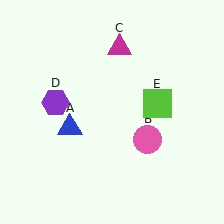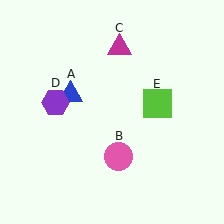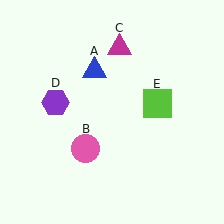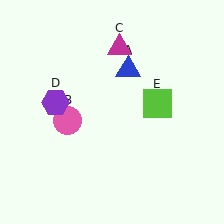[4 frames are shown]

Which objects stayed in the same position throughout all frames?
Magenta triangle (object C) and purple hexagon (object D) and lime square (object E) remained stationary.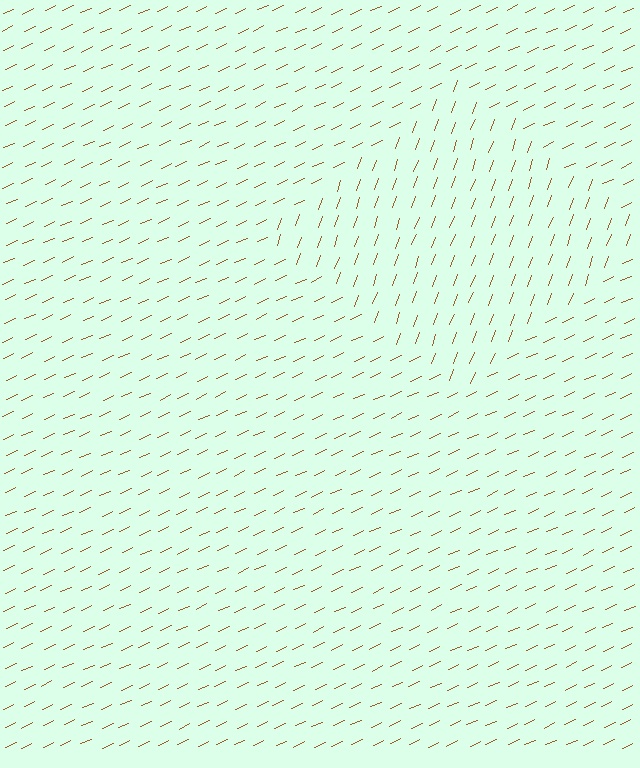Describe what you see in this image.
The image is filled with small brown line segments. A diamond region in the image has lines oriented differently from the surrounding lines, creating a visible texture boundary.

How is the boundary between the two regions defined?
The boundary is defined purely by a change in line orientation (approximately 45 degrees difference). All lines are the same color and thickness.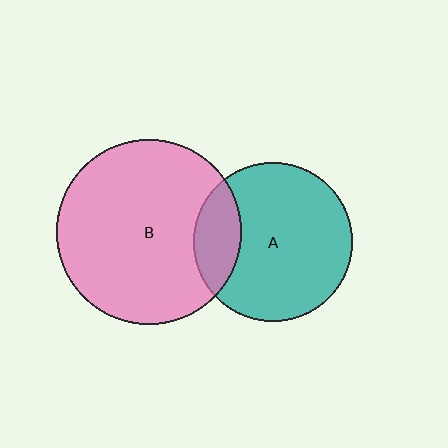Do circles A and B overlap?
Yes.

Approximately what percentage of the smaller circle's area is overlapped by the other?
Approximately 20%.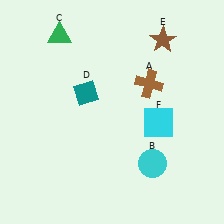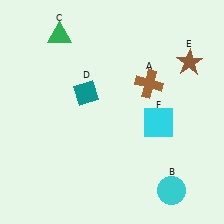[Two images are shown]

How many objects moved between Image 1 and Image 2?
2 objects moved between the two images.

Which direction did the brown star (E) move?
The brown star (E) moved right.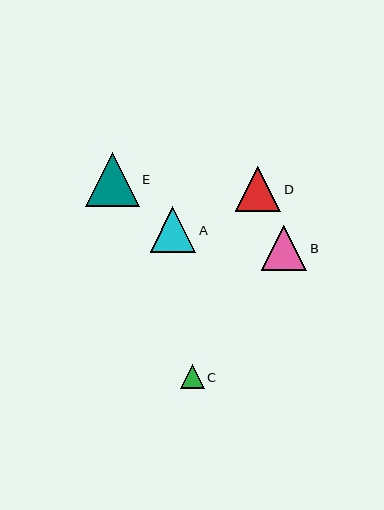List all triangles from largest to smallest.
From largest to smallest: E, A, D, B, C.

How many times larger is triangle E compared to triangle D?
Triangle E is approximately 1.2 times the size of triangle D.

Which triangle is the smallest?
Triangle C is the smallest with a size of approximately 24 pixels.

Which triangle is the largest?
Triangle E is the largest with a size of approximately 53 pixels.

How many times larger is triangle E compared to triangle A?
Triangle E is approximately 1.2 times the size of triangle A.